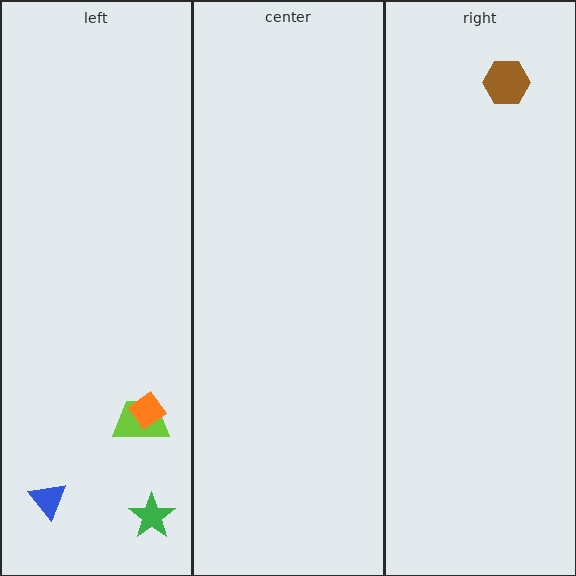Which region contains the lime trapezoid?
The left region.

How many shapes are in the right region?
1.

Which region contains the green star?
The left region.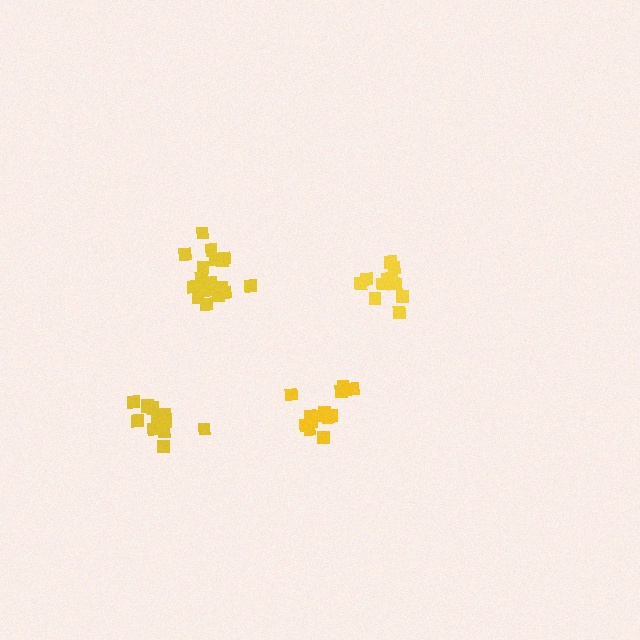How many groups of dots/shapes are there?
There are 4 groups.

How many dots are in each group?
Group 1: 12 dots, Group 2: 12 dots, Group 3: 13 dots, Group 4: 18 dots (55 total).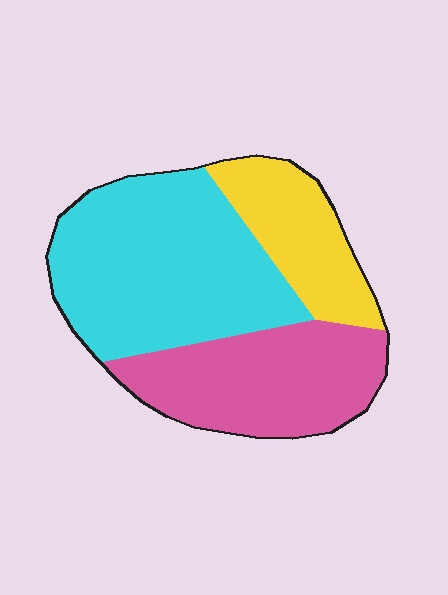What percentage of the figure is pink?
Pink takes up about one third (1/3) of the figure.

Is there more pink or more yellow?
Pink.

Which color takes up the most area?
Cyan, at roughly 45%.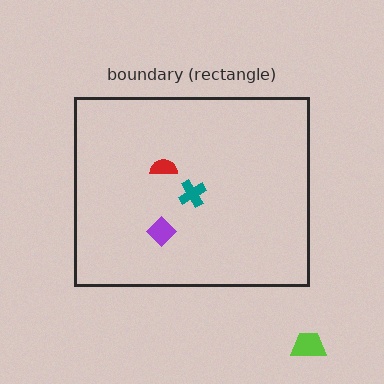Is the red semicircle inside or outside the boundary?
Inside.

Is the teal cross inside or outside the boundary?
Inside.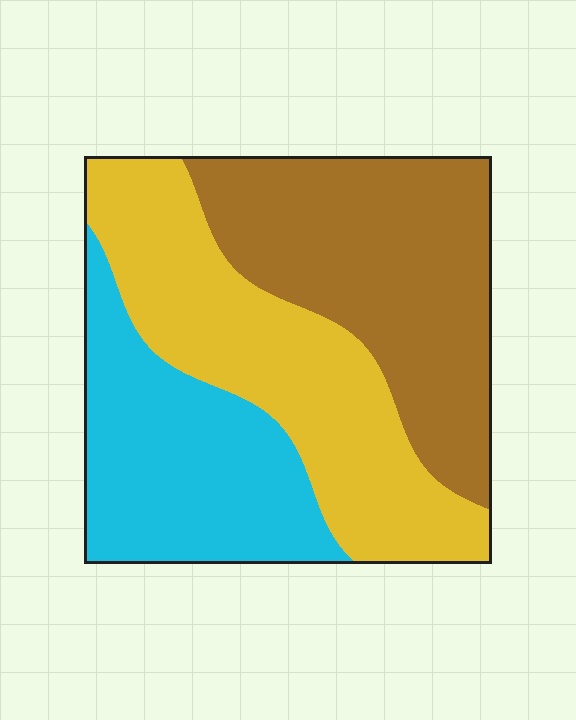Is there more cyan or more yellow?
Yellow.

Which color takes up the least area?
Cyan, at roughly 30%.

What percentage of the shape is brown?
Brown takes up between a third and a half of the shape.